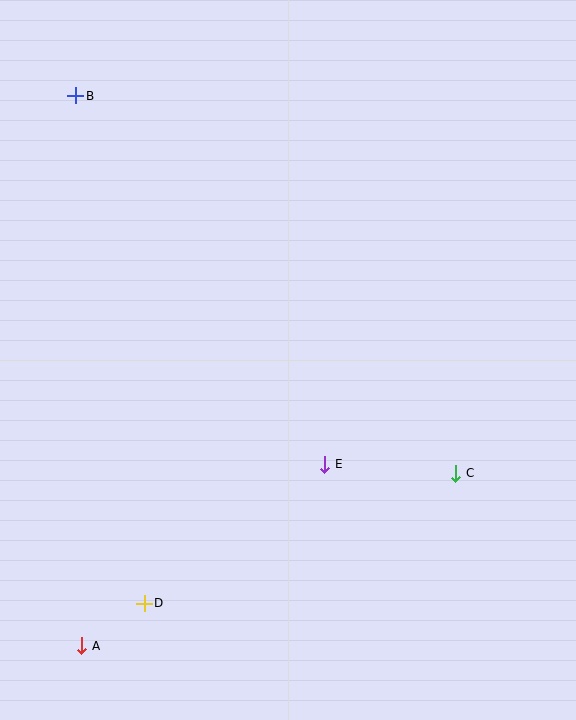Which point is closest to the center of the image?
Point E at (325, 464) is closest to the center.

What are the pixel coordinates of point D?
Point D is at (144, 603).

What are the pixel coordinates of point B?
Point B is at (76, 96).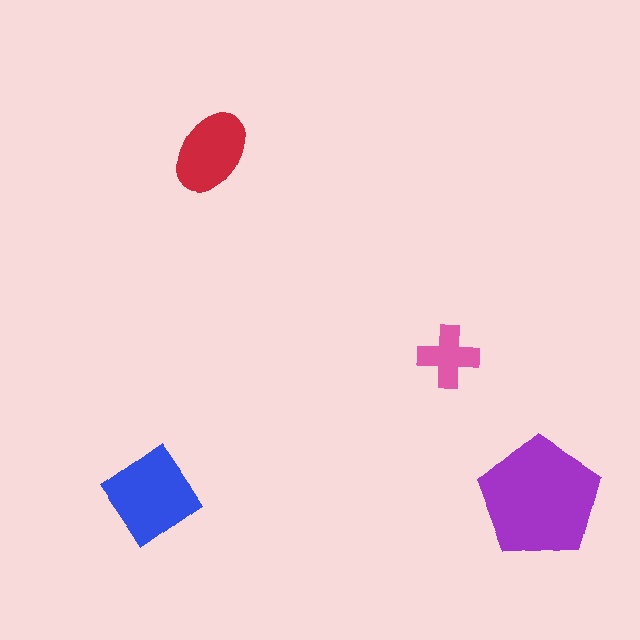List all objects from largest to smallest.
The purple pentagon, the blue diamond, the red ellipse, the pink cross.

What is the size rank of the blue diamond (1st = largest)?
2nd.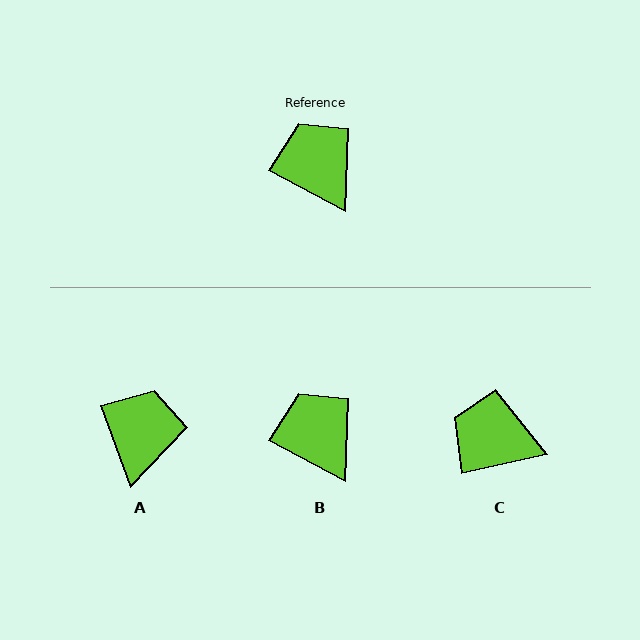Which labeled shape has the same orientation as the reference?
B.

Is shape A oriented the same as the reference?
No, it is off by about 42 degrees.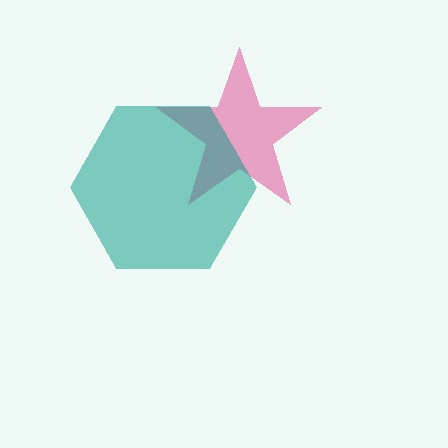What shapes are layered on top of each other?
The layered shapes are: a pink star, a teal hexagon.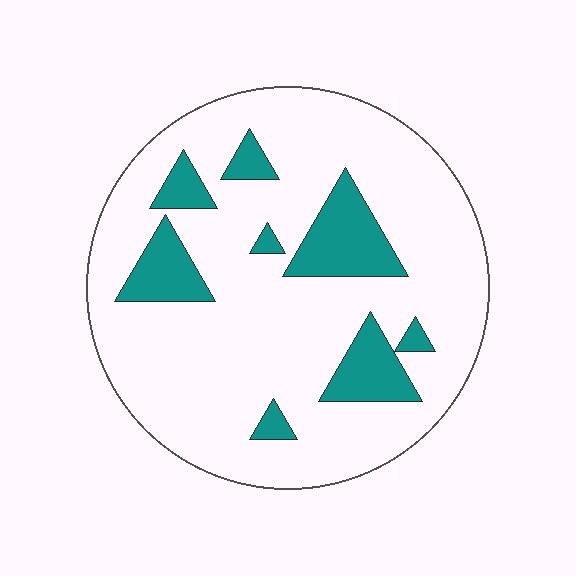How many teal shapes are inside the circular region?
8.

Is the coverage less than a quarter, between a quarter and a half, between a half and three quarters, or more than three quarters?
Less than a quarter.